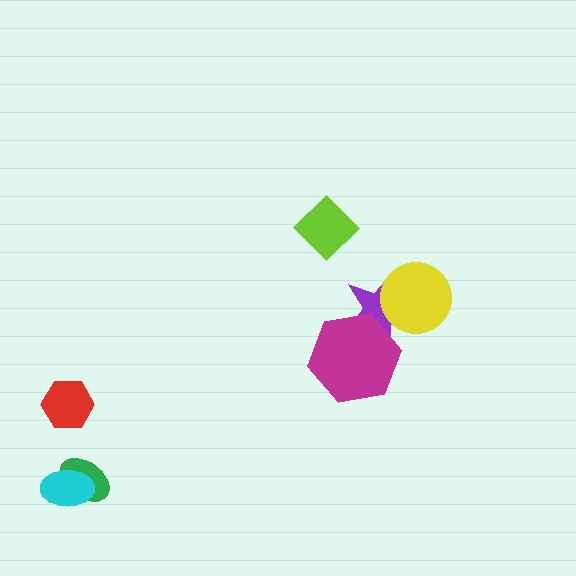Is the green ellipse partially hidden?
Yes, it is partially covered by another shape.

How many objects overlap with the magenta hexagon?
1 object overlaps with the magenta hexagon.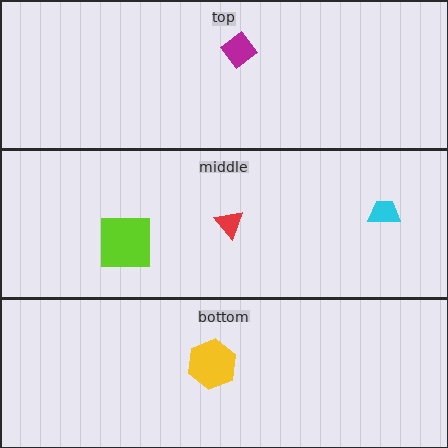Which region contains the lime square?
The middle region.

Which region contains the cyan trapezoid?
The middle region.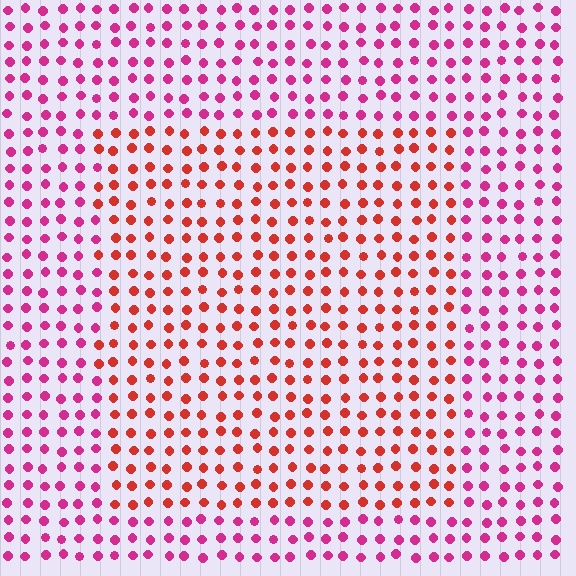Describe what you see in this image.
The image is filled with small magenta elements in a uniform arrangement. A rectangle-shaped region is visible where the elements are tinted to a slightly different hue, forming a subtle color boundary.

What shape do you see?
I see a rectangle.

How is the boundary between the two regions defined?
The boundary is defined purely by a slight shift in hue (about 38 degrees). Spacing, size, and orientation are identical on both sides.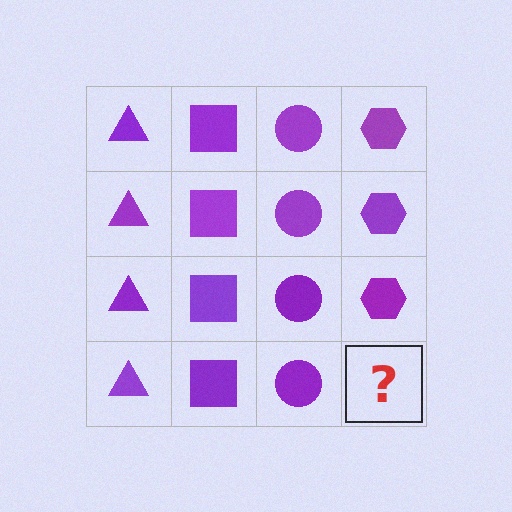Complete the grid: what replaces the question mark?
The question mark should be replaced with a purple hexagon.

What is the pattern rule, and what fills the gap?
The rule is that each column has a consistent shape. The gap should be filled with a purple hexagon.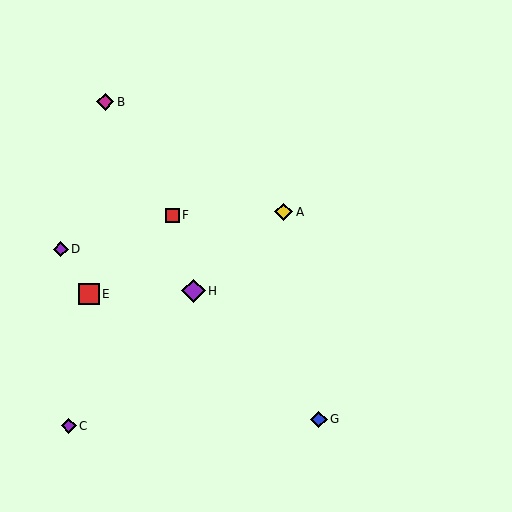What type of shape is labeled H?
Shape H is a purple diamond.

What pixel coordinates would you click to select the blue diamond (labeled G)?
Click at (319, 419) to select the blue diamond G.